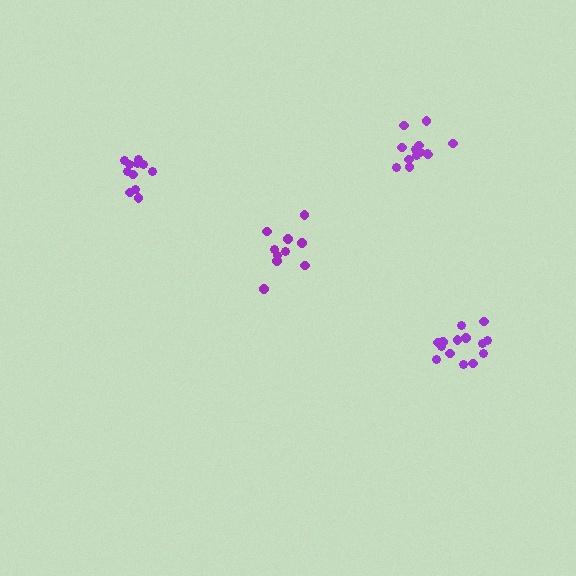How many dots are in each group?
Group 1: 10 dots, Group 2: 13 dots, Group 3: 11 dots, Group 4: 14 dots (48 total).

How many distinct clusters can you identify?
There are 4 distinct clusters.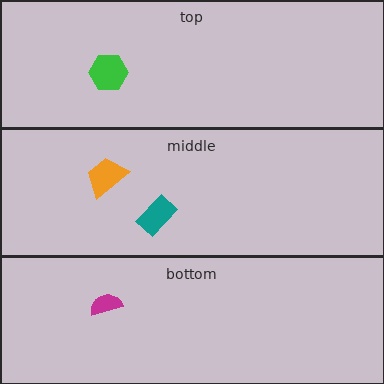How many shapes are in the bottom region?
1.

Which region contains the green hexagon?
The top region.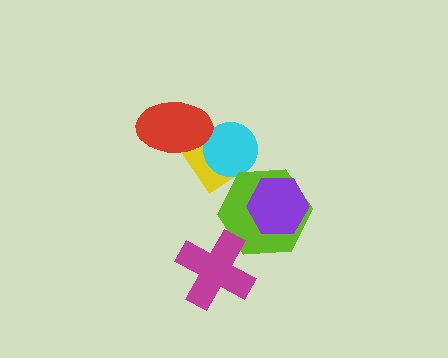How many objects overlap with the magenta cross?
1 object overlaps with the magenta cross.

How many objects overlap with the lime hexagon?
2 objects overlap with the lime hexagon.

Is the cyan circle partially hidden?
No, no other shape covers it.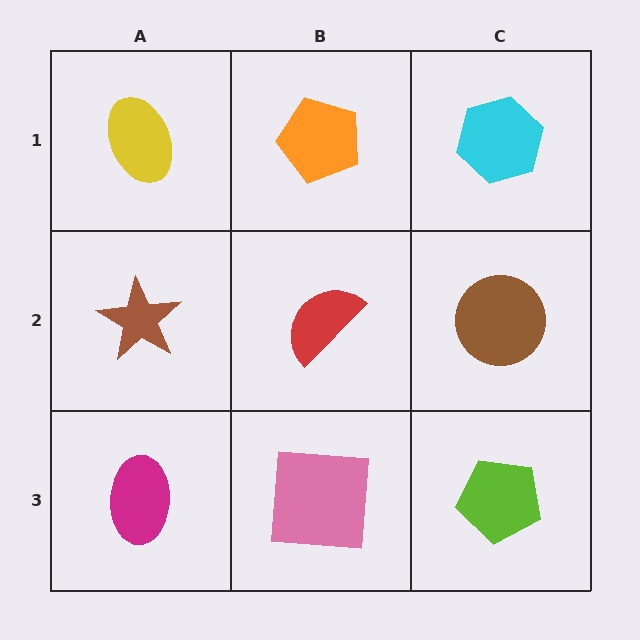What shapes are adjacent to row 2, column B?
An orange pentagon (row 1, column B), a pink square (row 3, column B), a brown star (row 2, column A), a brown circle (row 2, column C).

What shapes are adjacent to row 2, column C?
A cyan hexagon (row 1, column C), a lime pentagon (row 3, column C), a red semicircle (row 2, column B).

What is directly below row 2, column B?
A pink square.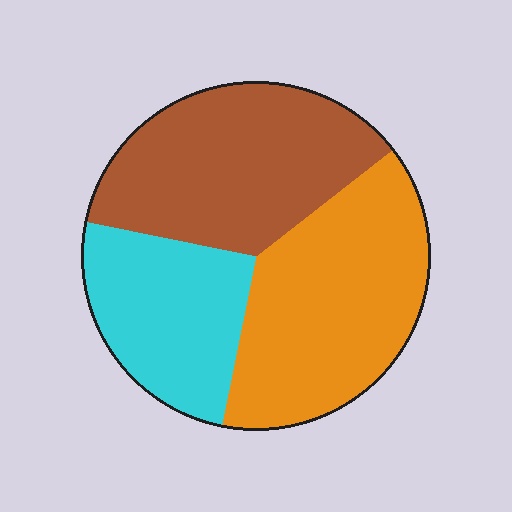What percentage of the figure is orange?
Orange takes up about three eighths (3/8) of the figure.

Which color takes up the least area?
Cyan, at roughly 25%.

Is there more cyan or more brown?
Brown.